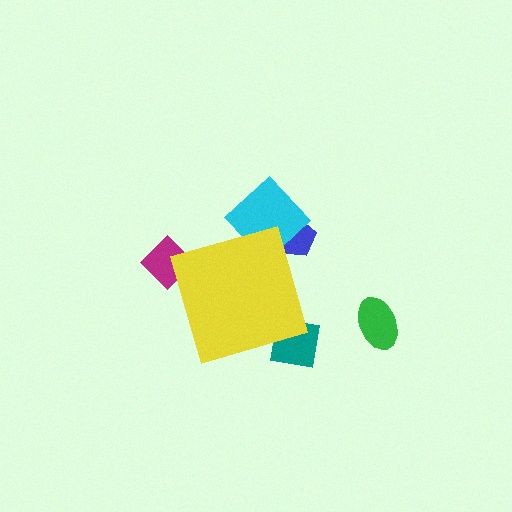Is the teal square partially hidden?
Yes, the teal square is partially hidden behind the yellow diamond.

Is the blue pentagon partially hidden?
Yes, the blue pentagon is partially hidden behind the yellow diamond.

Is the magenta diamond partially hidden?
Yes, the magenta diamond is partially hidden behind the yellow diamond.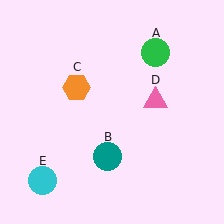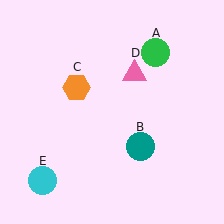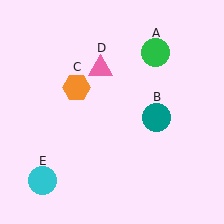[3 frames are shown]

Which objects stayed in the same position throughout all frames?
Green circle (object A) and orange hexagon (object C) and cyan circle (object E) remained stationary.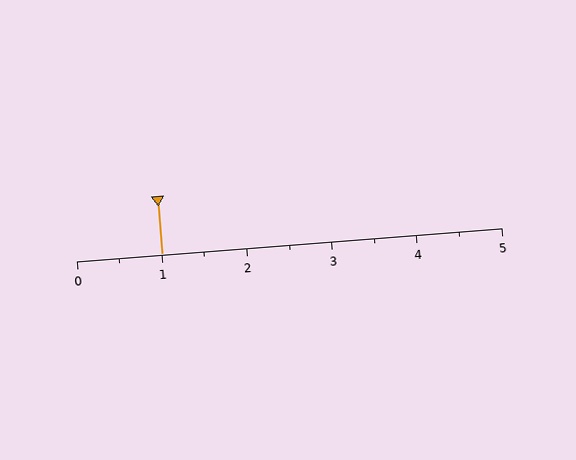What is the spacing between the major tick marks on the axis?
The major ticks are spaced 1 apart.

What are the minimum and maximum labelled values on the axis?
The axis runs from 0 to 5.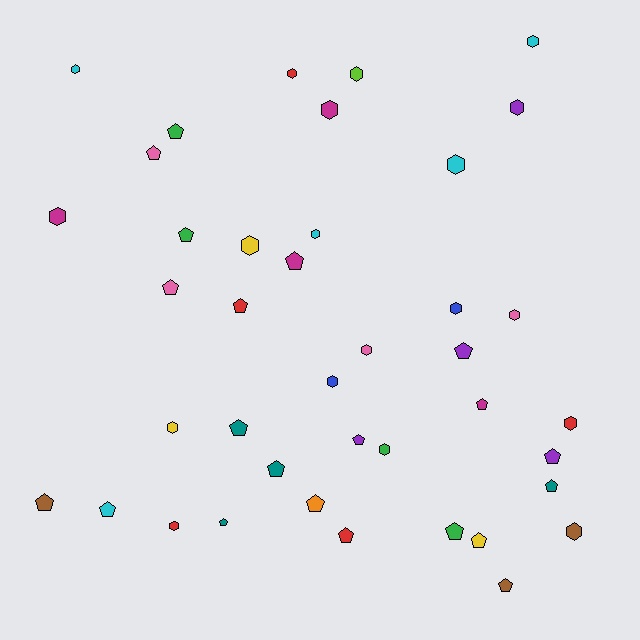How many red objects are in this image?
There are 5 red objects.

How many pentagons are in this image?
There are 21 pentagons.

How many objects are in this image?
There are 40 objects.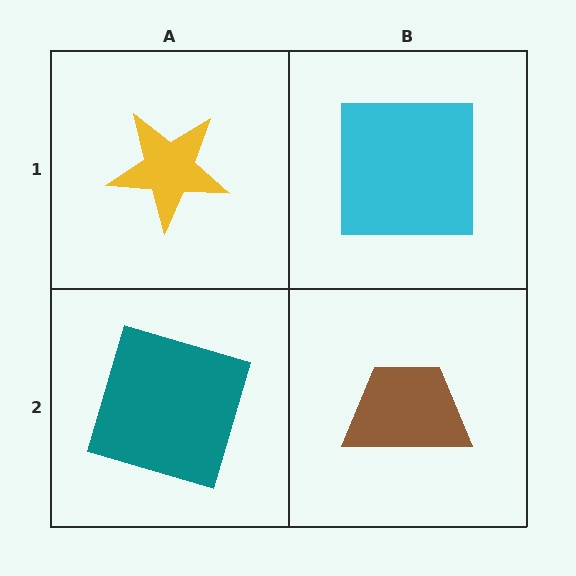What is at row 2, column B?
A brown trapezoid.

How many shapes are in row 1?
2 shapes.